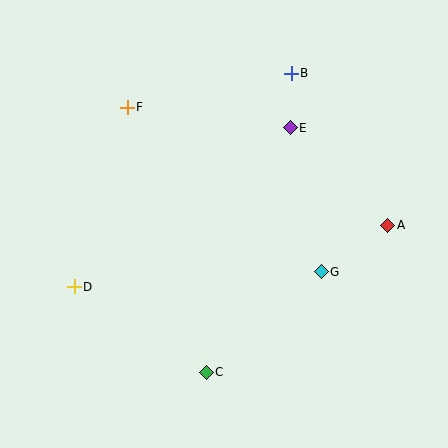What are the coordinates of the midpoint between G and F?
The midpoint between G and F is at (224, 189).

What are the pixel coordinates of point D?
Point D is at (74, 287).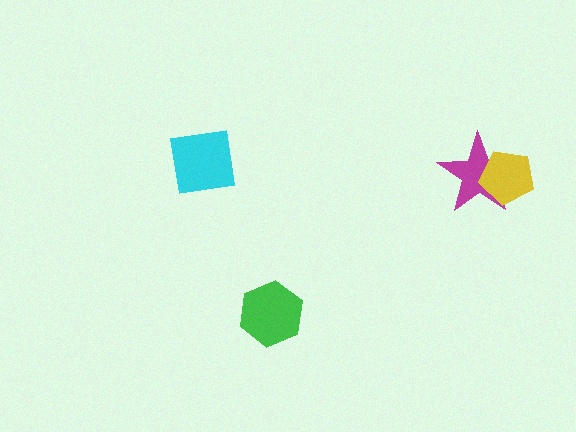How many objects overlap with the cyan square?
0 objects overlap with the cyan square.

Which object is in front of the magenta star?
The yellow pentagon is in front of the magenta star.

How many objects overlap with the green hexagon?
0 objects overlap with the green hexagon.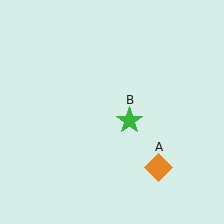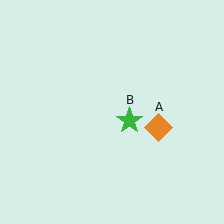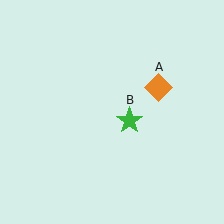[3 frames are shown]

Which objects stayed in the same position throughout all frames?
Green star (object B) remained stationary.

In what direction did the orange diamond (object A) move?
The orange diamond (object A) moved up.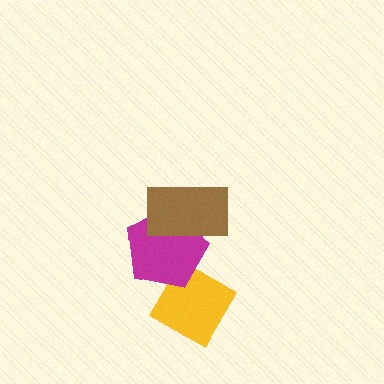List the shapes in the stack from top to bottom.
From top to bottom: the brown rectangle, the magenta pentagon, the yellow diamond.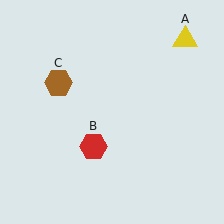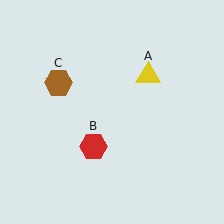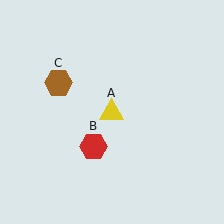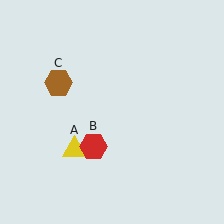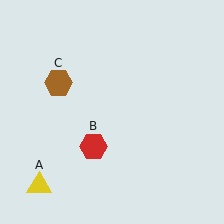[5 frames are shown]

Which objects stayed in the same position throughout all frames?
Red hexagon (object B) and brown hexagon (object C) remained stationary.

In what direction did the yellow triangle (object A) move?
The yellow triangle (object A) moved down and to the left.